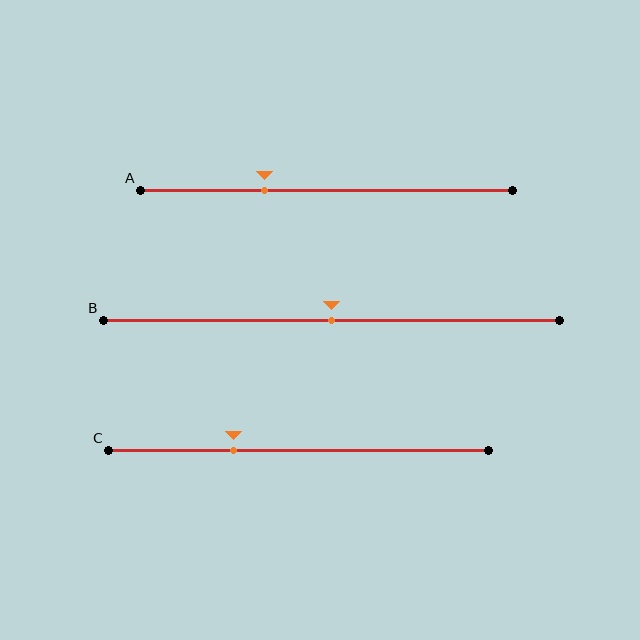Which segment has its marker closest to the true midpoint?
Segment B has its marker closest to the true midpoint.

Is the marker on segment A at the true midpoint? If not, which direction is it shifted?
No, the marker on segment A is shifted to the left by about 17% of the segment length.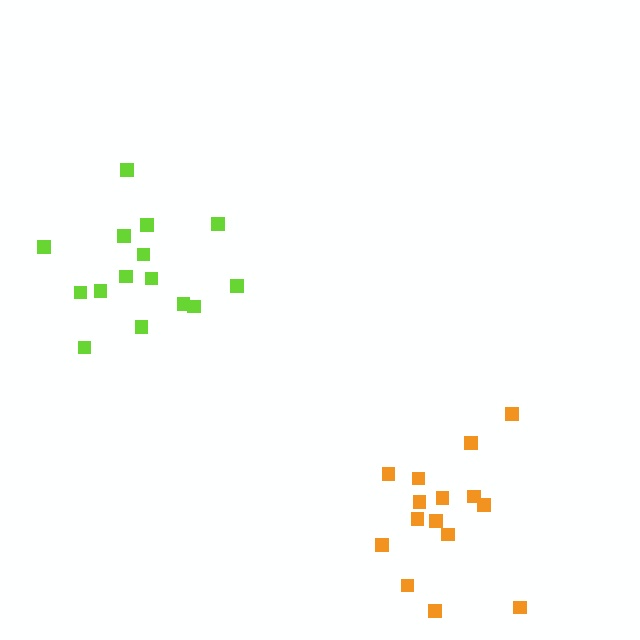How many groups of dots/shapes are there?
There are 2 groups.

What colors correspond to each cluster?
The clusters are colored: lime, orange.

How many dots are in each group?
Group 1: 15 dots, Group 2: 15 dots (30 total).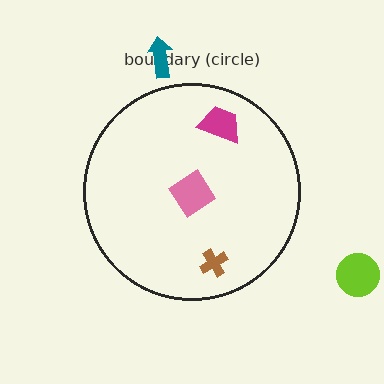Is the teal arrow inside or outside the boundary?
Outside.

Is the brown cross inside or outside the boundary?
Inside.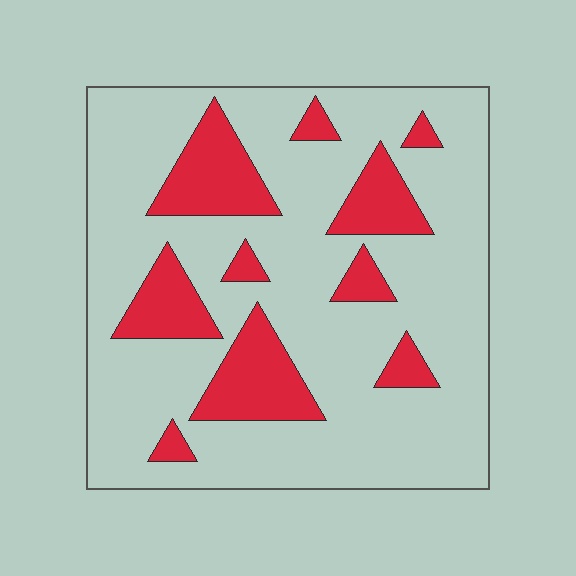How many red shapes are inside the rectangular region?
10.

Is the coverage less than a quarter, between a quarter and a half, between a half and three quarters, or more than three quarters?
Less than a quarter.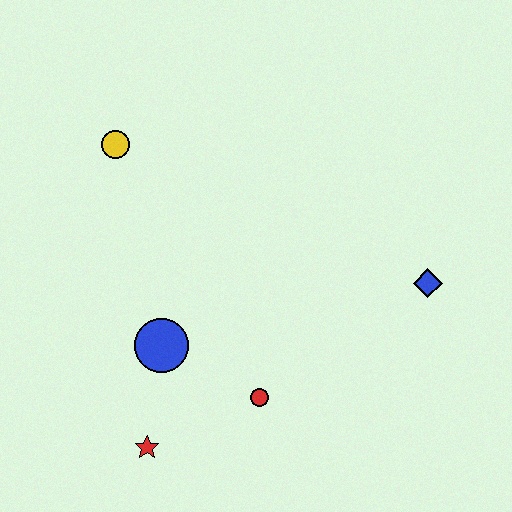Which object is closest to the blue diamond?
The red circle is closest to the blue diamond.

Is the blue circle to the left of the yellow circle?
No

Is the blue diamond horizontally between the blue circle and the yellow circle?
No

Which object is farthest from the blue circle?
The blue diamond is farthest from the blue circle.